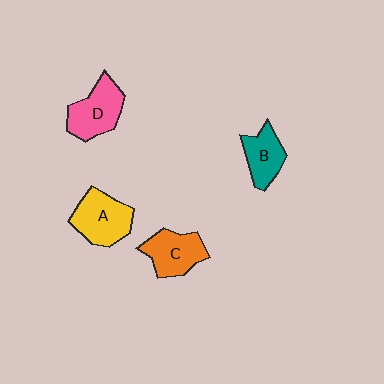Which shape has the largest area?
Shape A (yellow).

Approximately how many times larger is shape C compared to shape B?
Approximately 1.2 times.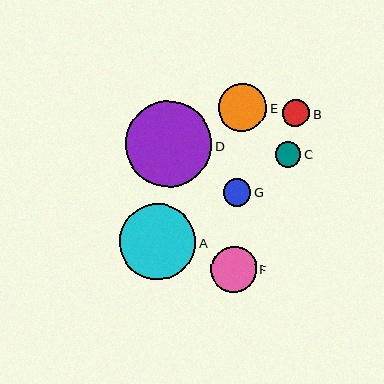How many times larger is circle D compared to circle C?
Circle D is approximately 3.4 times the size of circle C.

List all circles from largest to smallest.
From largest to smallest: D, A, E, F, G, B, C.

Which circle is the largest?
Circle D is the largest with a size of approximately 86 pixels.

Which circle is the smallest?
Circle C is the smallest with a size of approximately 26 pixels.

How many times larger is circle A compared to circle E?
Circle A is approximately 1.6 times the size of circle E.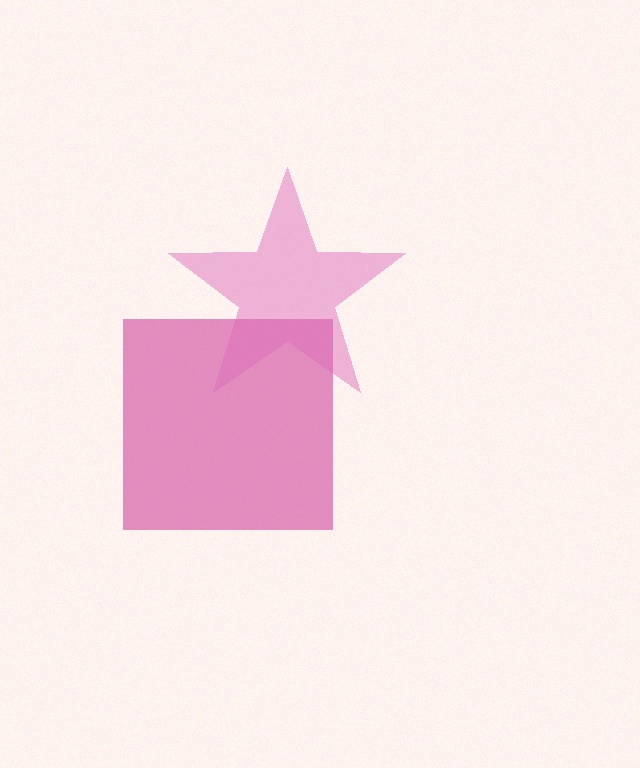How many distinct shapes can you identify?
There are 2 distinct shapes: a magenta square, a pink star.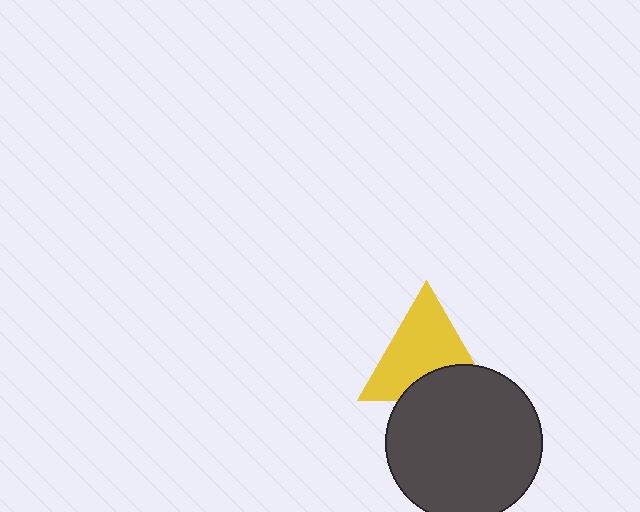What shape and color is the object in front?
The object in front is a dark gray circle.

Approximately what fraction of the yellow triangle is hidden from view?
Roughly 30% of the yellow triangle is hidden behind the dark gray circle.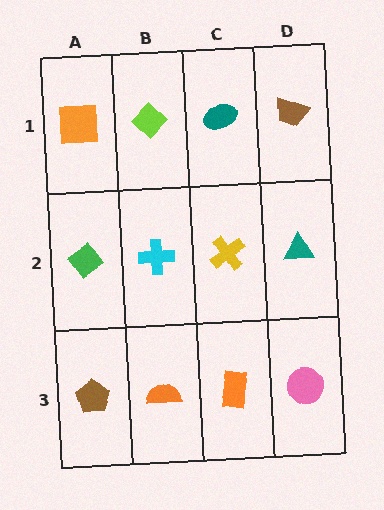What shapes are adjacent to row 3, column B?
A cyan cross (row 2, column B), a brown pentagon (row 3, column A), an orange rectangle (row 3, column C).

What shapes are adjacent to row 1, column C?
A yellow cross (row 2, column C), a lime diamond (row 1, column B), a brown trapezoid (row 1, column D).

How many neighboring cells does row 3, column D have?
2.